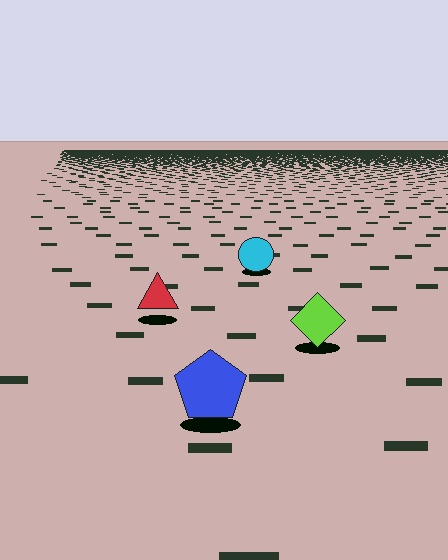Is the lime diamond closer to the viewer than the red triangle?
Yes. The lime diamond is closer — you can tell from the texture gradient: the ground texture is coarser near it.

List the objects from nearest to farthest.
From nearest to farthest: the blue pentagon, the lime diamond, the red triangle, the cyan circle.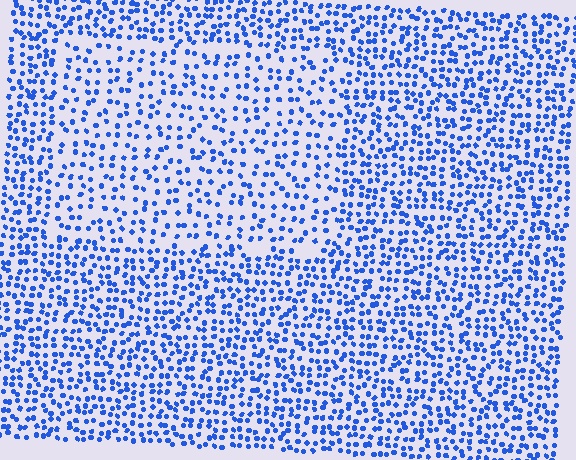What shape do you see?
I see a rectangle.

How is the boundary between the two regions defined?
The boundary is defined by a change in element density (approximately 1.7x ratio). All elements are the same color, size, and shape.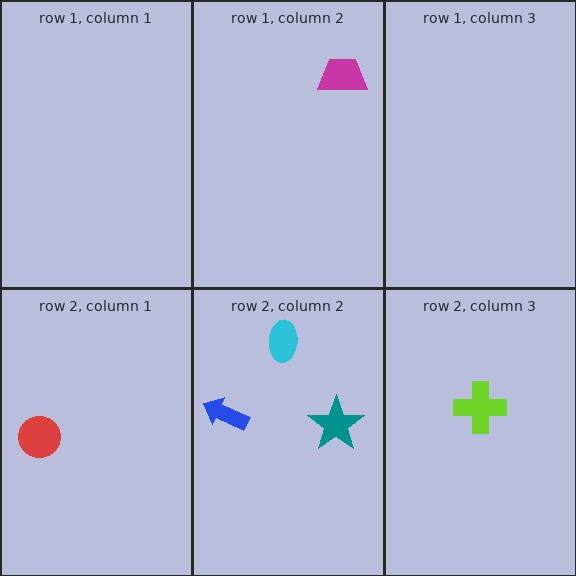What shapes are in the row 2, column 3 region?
The lime cross.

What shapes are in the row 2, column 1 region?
The red circle.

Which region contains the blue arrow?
The row 2, column 2 region.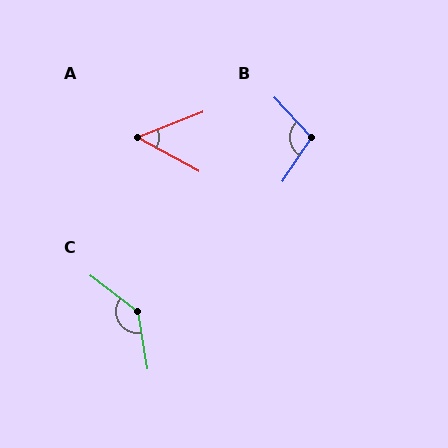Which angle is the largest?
C, at approximately 137 degrees.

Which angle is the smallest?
A, at approximately 50 degrees.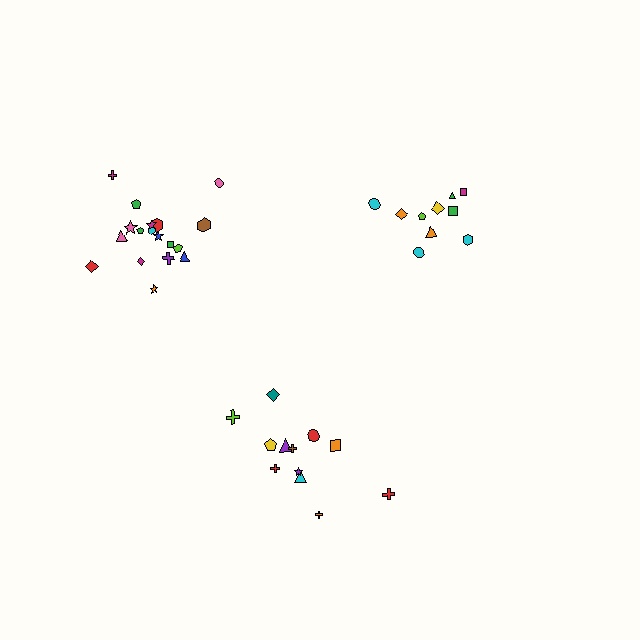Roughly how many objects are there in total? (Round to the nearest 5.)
Roughly 40 objects in total.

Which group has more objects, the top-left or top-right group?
The top-left group.